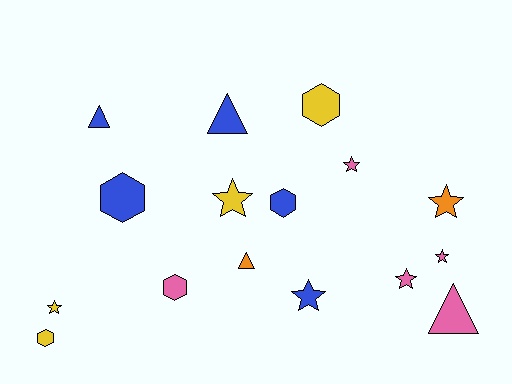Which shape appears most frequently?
Star, with 7 objects.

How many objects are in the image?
There are 16 objects.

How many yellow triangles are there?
There are no yellow triangles.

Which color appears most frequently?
Blue, with 5 objects.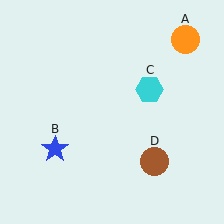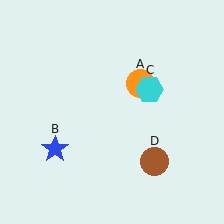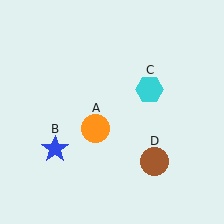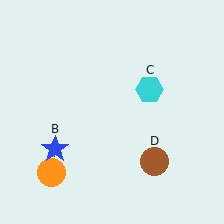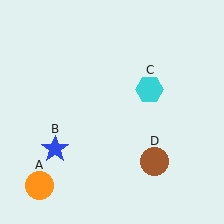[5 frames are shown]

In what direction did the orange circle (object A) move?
The orange circle (object A) moved down and to the left.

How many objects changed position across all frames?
1 object changed position: orange circle (object A).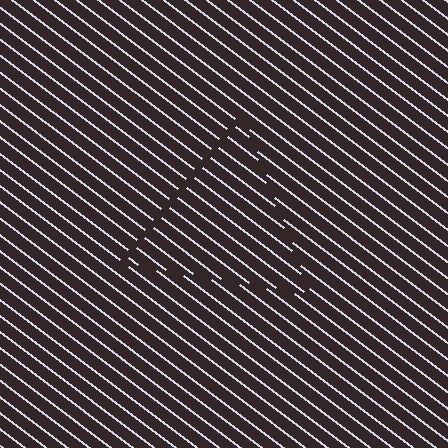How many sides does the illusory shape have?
3 sides — the line-ends trace a triangle.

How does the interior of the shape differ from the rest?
The interior of the shape contains the same grating, shifted by half a period — the contour is defined by the phase discontinuity where line-ends from the inner and outer gratings abut.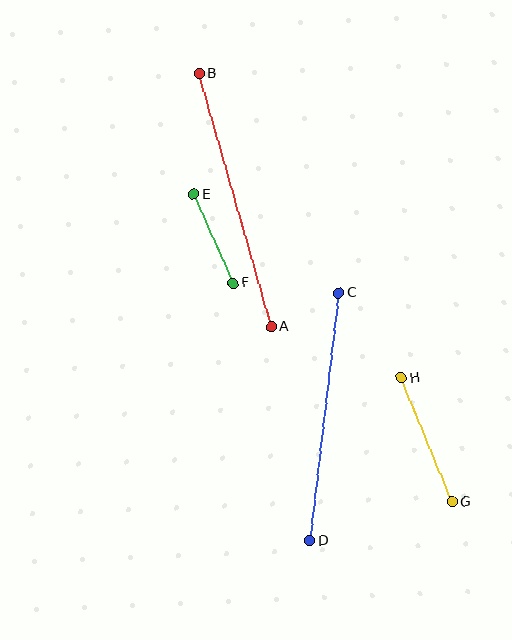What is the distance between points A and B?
The distance is approximately 263 pixels.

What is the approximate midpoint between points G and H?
The midpoint is at approximately (427, 440) pixels.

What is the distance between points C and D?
The distance is approximately 250 pixels.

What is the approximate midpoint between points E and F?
The midpoint is at approximately (213, 239) pixels.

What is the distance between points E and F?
The distance is approximately 97 pixels.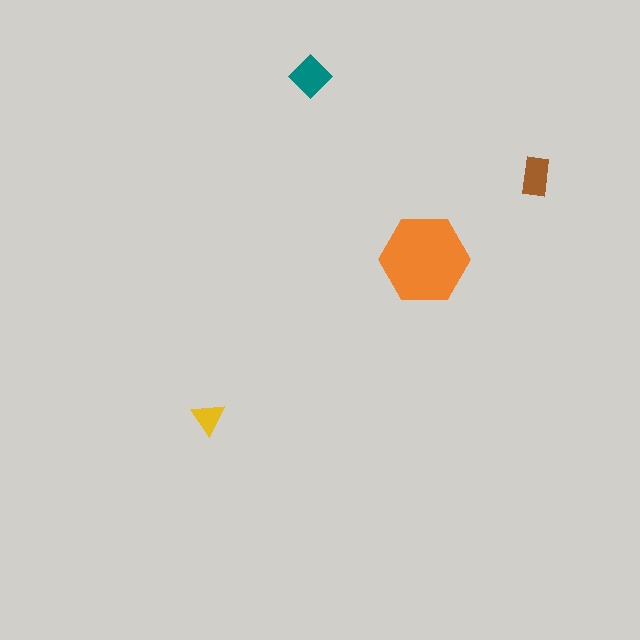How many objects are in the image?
There are 4 objects in the image.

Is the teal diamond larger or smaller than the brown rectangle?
Larger.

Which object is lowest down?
The yellow triangle is bottommost.